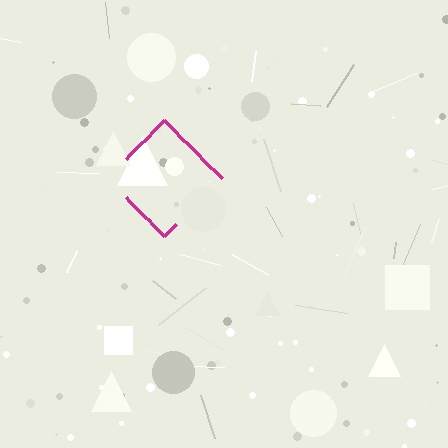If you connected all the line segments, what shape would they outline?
They would outline a diamond.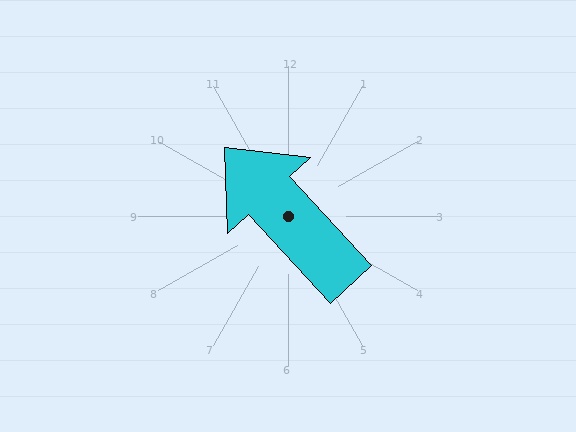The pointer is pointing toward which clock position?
Roughly 11 o'clock.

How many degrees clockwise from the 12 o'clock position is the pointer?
Approximately 317 degrees.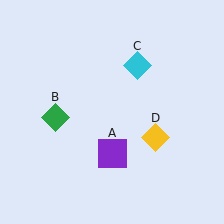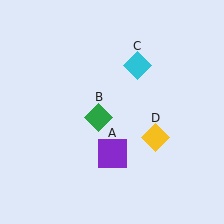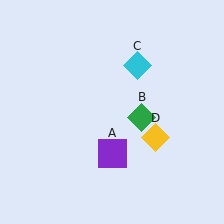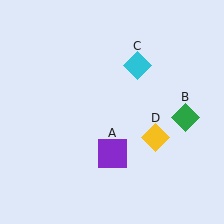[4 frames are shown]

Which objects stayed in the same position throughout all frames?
Purple square (object A) and cyan diamond (object C) and yellow diamond (object D) remained stationary.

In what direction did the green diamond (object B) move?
The green diamond (object B) moved right.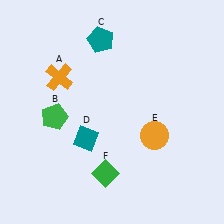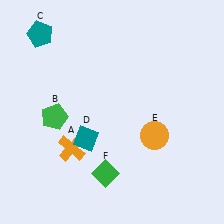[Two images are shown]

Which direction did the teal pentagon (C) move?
The teal pentagon (C) moved left.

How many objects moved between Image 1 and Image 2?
2 objects moved between the two images.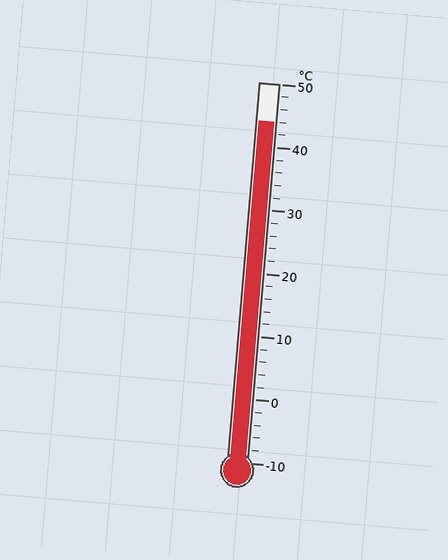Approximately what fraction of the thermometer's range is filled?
The thermometer is filled to approximately 90% of its range.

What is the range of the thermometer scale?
The thermometer scale ranges from -10°C to 50°C.